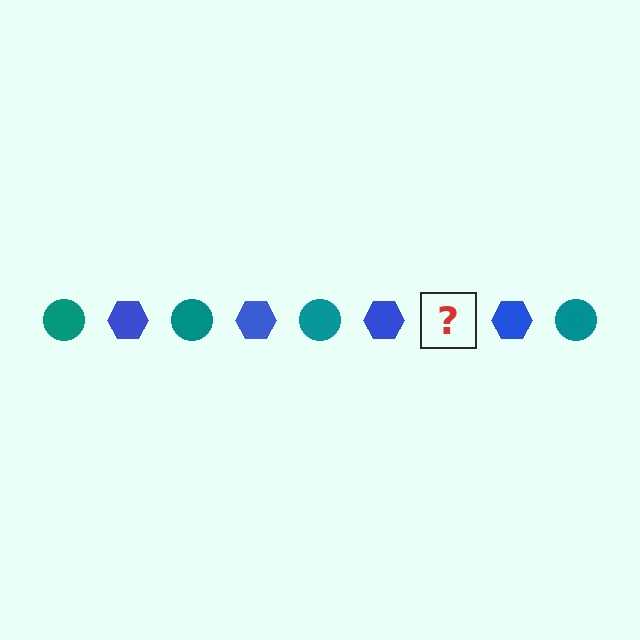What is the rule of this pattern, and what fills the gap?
The rule is that the pattern alternates between teal circle and blue hexagon. The gap should be filled with a teal circle.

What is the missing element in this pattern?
The missing element is a teal circle.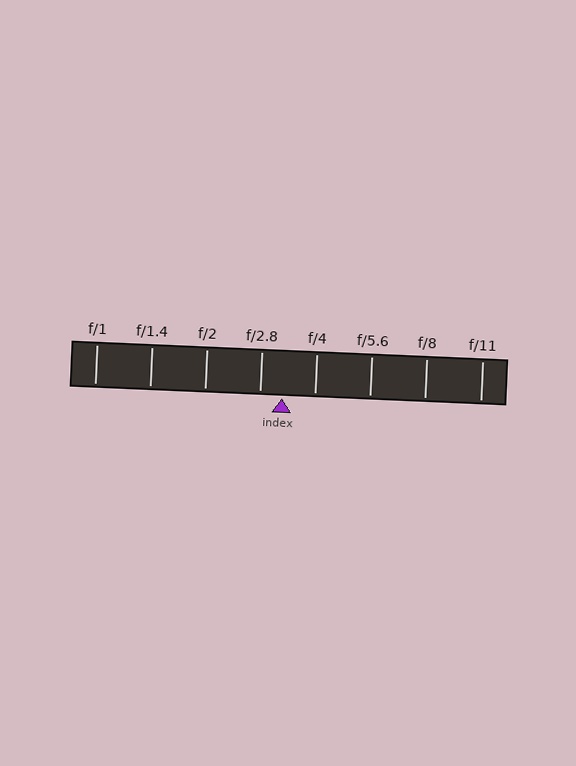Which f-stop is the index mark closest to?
The index mark is closest to f/2.8.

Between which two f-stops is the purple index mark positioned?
The index mark is between f/2.8 and f/4.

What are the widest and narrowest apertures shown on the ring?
The widest aperture shown is f/1 and the narrowest is f/11.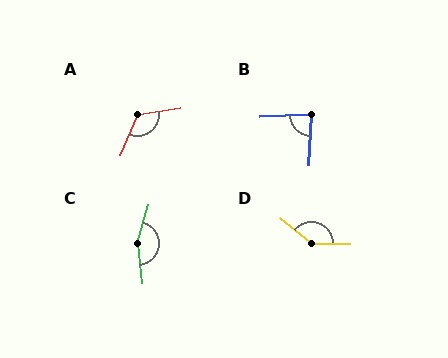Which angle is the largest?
C, at approximately 157 degrees.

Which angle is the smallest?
B, at approximately 85 degrees.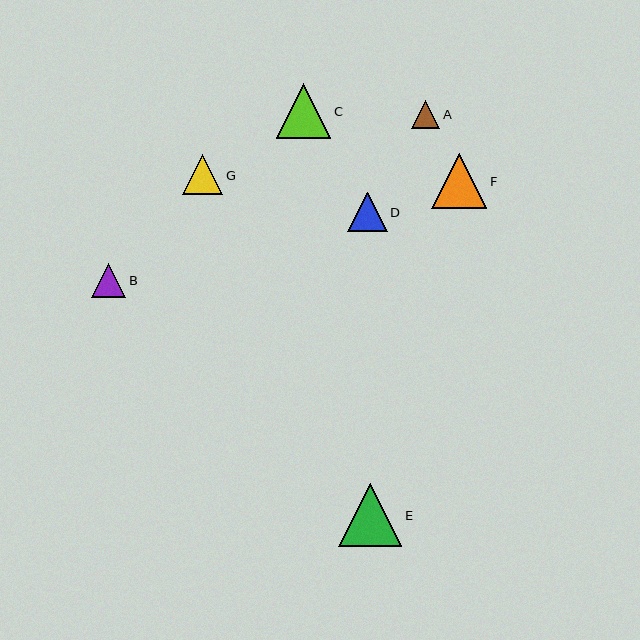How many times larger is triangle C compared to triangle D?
Triangle C is approximately 1.4 times the size of triangle D.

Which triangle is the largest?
Triangle E is the largest with a size of approximately 63 pixels.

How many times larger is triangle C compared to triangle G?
Triangle C is approximately 1.4 times the size of triangle G.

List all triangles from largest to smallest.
From largest to smallest: E, F, C, G, D, B, A.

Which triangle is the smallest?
Triangle A is the smallest with a size of approximately 28 pixels.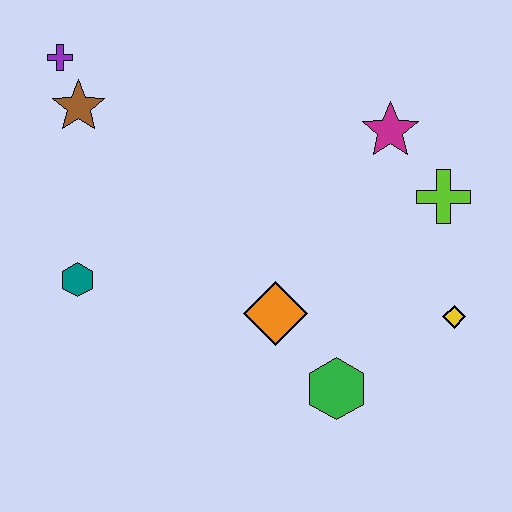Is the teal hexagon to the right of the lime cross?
No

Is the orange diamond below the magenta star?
Yes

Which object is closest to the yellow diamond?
The lime cross is closest to the yellow diamond.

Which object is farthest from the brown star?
The yellow diamond is farthest from the brown star.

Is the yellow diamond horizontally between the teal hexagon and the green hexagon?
No